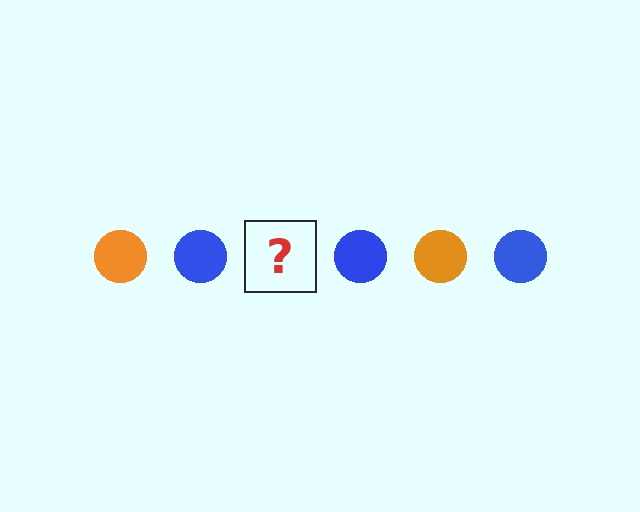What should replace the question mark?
The question mark should be replaced with an orange circle.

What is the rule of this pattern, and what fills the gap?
The rule is that the pattern cycles through orange, blue circles. The gap should be filled with an orange circle.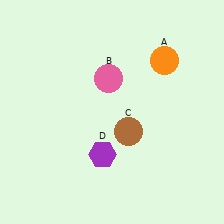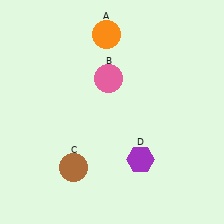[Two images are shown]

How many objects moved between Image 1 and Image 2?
3 objects moved between the two images.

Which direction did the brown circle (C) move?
The brown circle (C) moved left.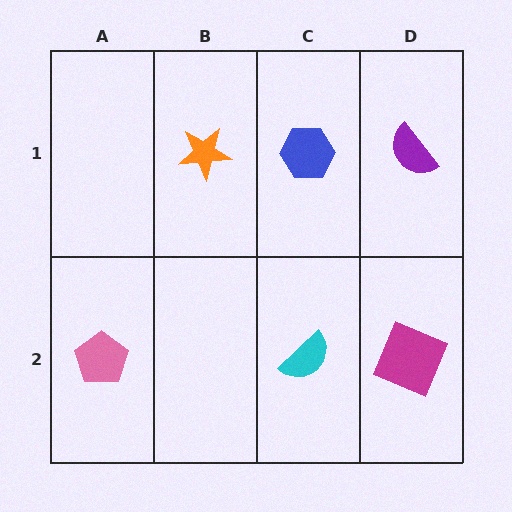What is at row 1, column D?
A purple semicircle.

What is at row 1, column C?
A blue hexagon.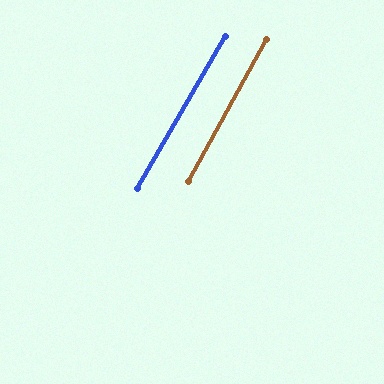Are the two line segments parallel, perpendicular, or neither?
Parallel — their directions differ by only 1.0°.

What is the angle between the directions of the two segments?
Approximately 1 degree.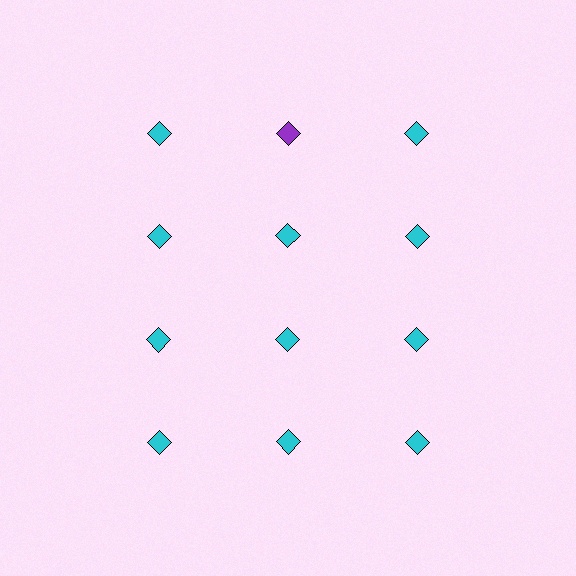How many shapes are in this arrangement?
There are 12 shapes arranged in a grid pattern.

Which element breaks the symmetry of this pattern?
The purple diamond in the top row, second from left column breaks the symmetry. All other shapes are cyan diamonds.